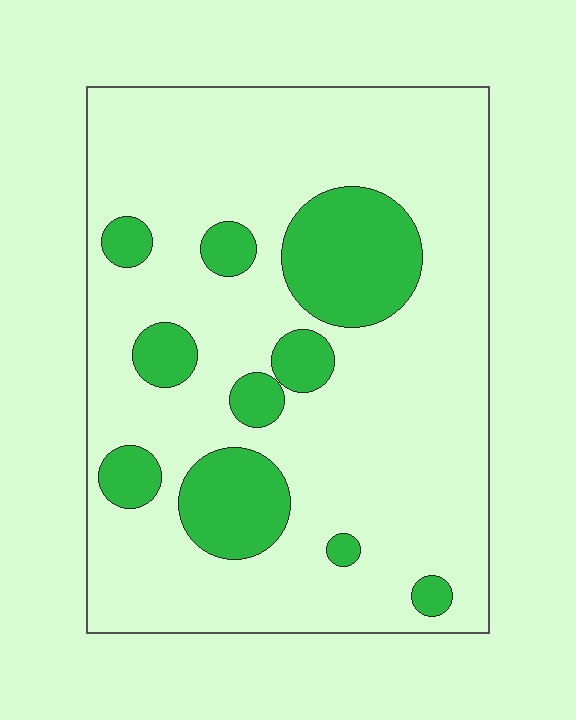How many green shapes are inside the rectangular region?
10.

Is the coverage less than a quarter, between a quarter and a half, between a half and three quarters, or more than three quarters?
Less than a quarter.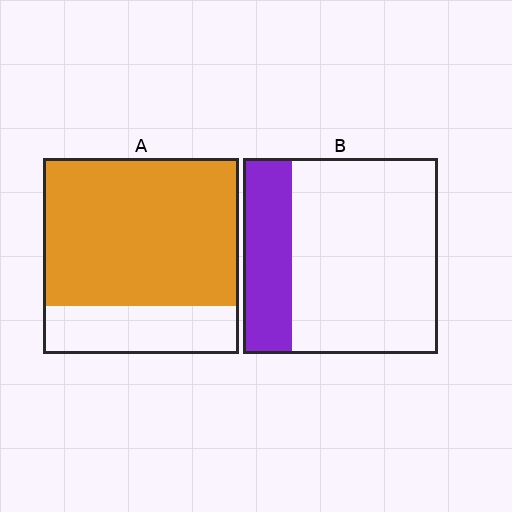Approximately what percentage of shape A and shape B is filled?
A is approximately 75% and B is approximately 25%.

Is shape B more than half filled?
No.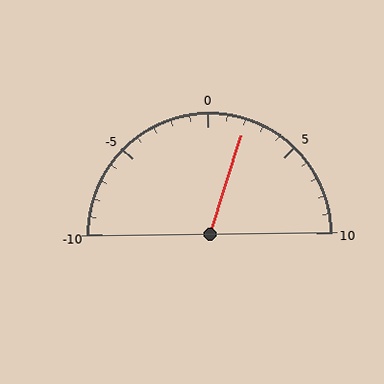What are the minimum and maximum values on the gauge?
The gauge ranges from -10 to 10.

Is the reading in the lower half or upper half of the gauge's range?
The reading is in the upper half of the range (-10 to 10).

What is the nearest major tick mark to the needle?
The nearest major tick mark is 0.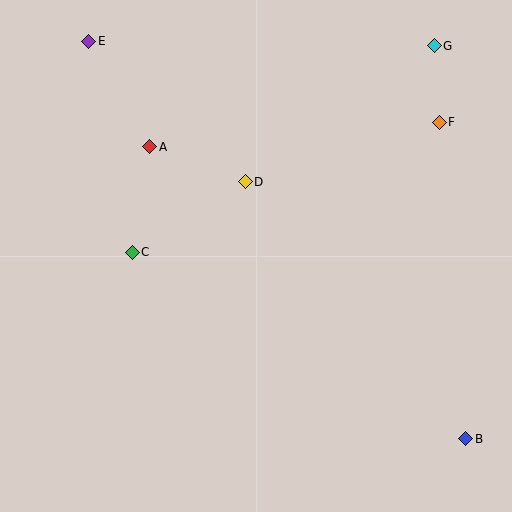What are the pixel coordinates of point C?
Point C is at (132, 252).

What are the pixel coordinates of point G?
Point G is at (434, 46).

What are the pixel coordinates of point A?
Point A is at (150, 147).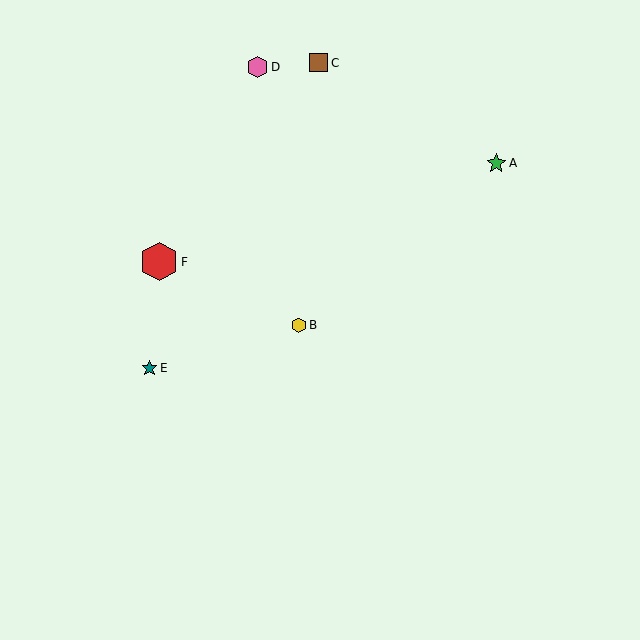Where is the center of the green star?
The center of the green star is at (496, 163).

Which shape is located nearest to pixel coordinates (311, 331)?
The yellow hexagon (labeled B) at (299, 325) is nearest to that location.